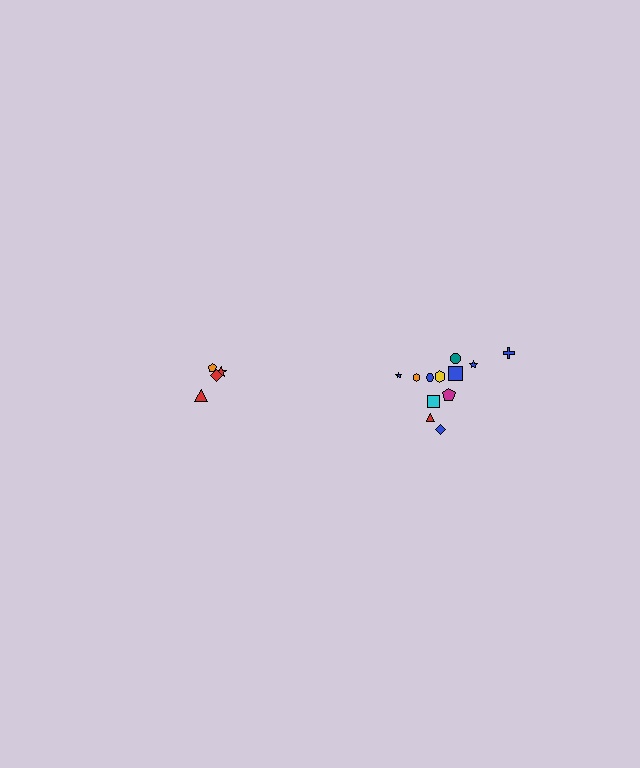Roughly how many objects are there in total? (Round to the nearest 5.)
Roughly 15 objects in total.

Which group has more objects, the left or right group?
The right group.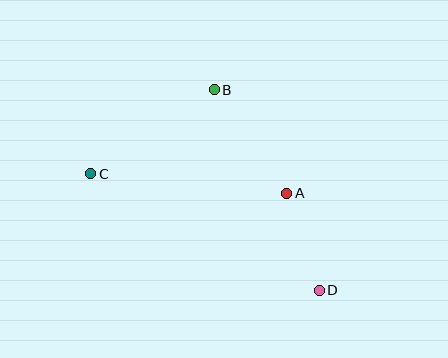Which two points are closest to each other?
Points A and D are closest to each other.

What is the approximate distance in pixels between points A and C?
The distance between A and C is approximately 197 pixels.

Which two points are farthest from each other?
Points C and D are farthest from each other.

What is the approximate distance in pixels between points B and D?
The distance between B and D is approximately 227 pixels.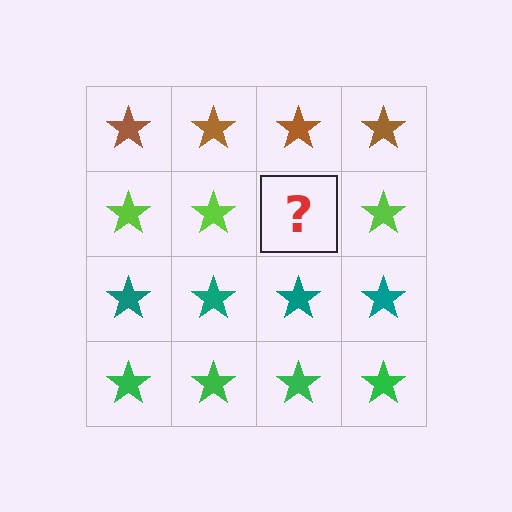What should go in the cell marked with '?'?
The missing cell should contain a lime star.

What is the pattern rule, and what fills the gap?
The rule is that each row has a consistent color. The gap should be filled with a lime star.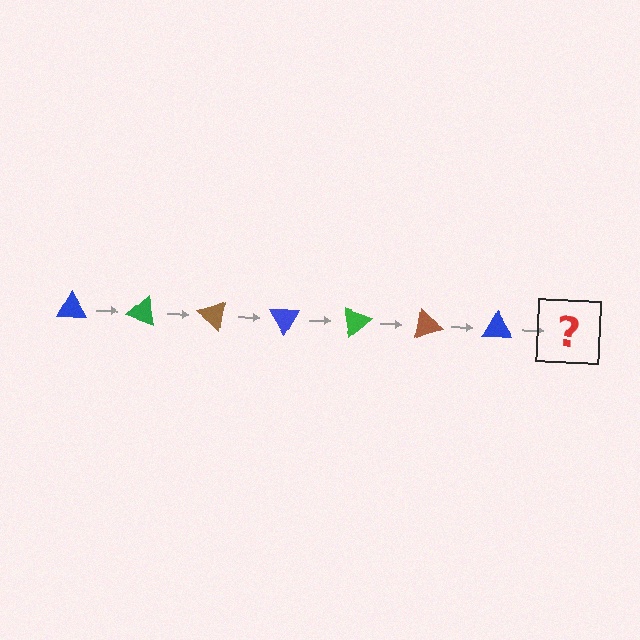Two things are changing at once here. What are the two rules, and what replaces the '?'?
The two rules are that it rotates 20 degrees each step and the color cycles through blue, green, and brown. The '?' should be a green triangle, rotated 140 degrees from the start.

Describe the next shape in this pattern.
It should be a green triangle, rotated 140 degrees from the start.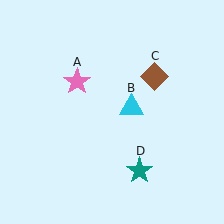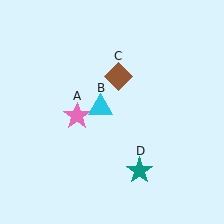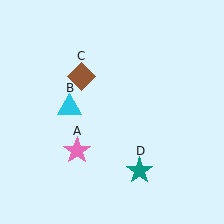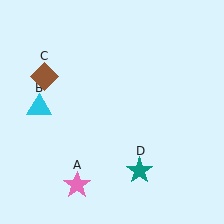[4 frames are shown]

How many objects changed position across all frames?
3 objects changed position: pink star (object A), cyan triangle (object B), brown diamond (object C).